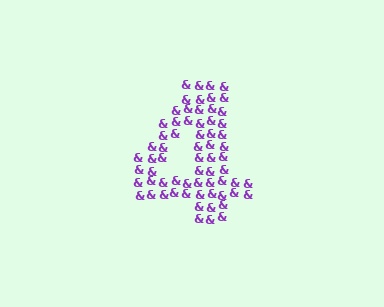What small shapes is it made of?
It is made of small ampersands.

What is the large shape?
The large shape is the digit 4.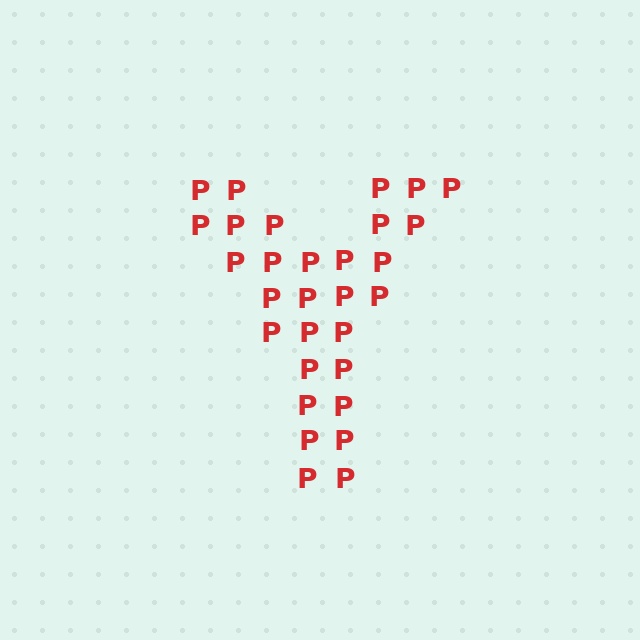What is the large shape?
The large shape is the letter Y.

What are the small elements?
The small elements are letter P's.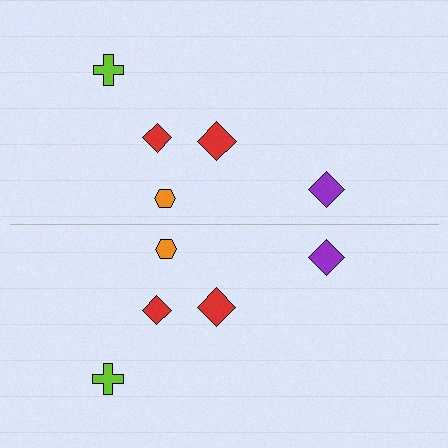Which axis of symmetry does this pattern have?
The pattern has a horizontal axis of symmetry running through the center of the image.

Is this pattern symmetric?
Yes, this pattern has bilateral (reflection) symmetry.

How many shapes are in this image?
There are 10 shapes in this image.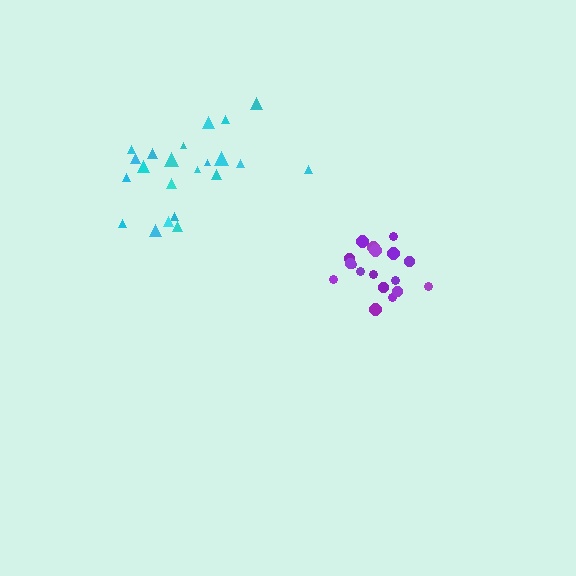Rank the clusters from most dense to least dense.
purple, cyan.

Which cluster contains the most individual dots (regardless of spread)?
Cyan (22).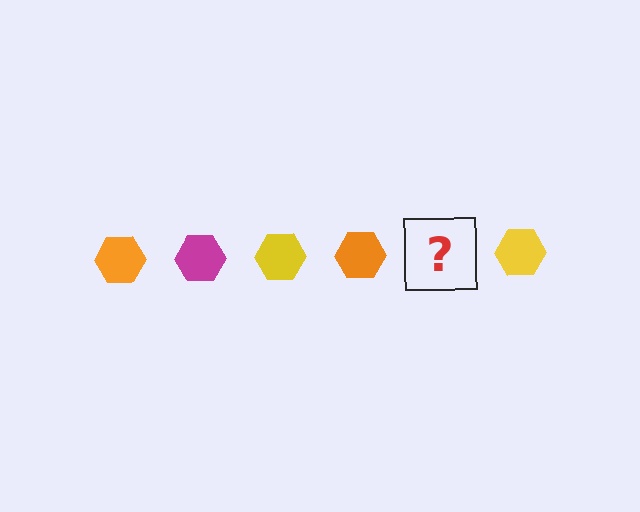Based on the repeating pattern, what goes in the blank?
The blank should be a magenta hexagon.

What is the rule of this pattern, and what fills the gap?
The rule is that the pattern cycles through orange, magenta, yellow hexagons. The gap should be filled with a magenta hexagon.